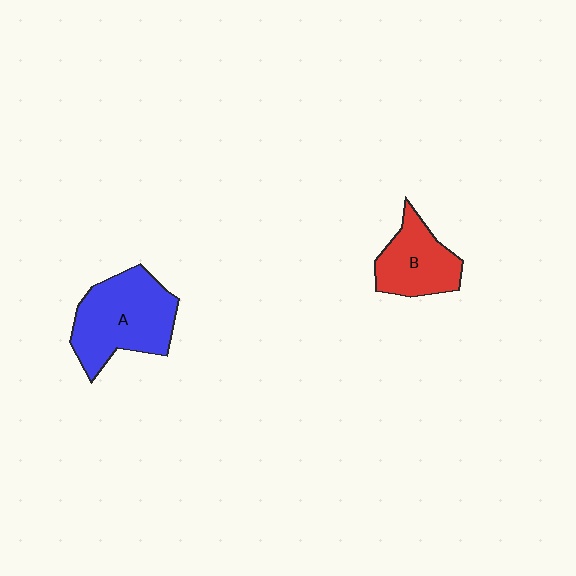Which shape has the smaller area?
Shape B (red).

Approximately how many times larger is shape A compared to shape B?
Approximately 1.5 times.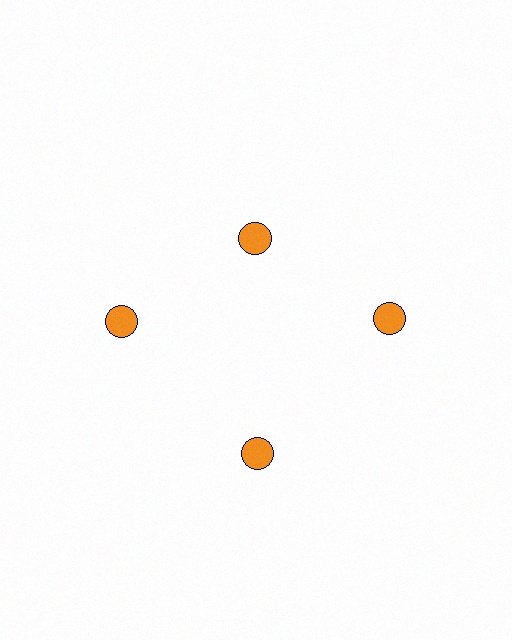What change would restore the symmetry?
The symmetry would be restored by moving it outward, back onto the ring so that all 4 circles sit at equal angles and equal distance from the center.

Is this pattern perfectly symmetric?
No. The 4 orange circles are arranged in a ring, but one element near the 12 o'clock position is pulled inward toward the center, breaking the 4-fold rotational symmetry.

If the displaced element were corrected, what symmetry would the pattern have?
It would have 4-fold rotational symmetry — the pattern would map onto itself every 90 degrees.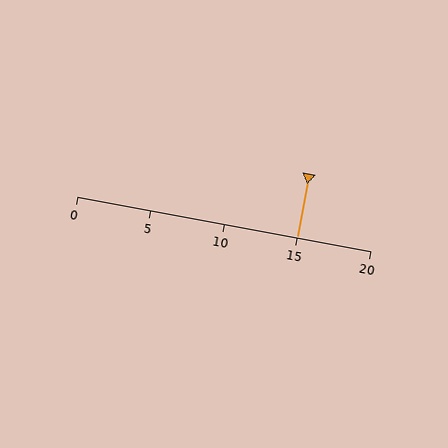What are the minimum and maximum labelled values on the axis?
The axis runs from 0 to 20.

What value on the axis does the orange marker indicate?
The marker indicates approximately 15.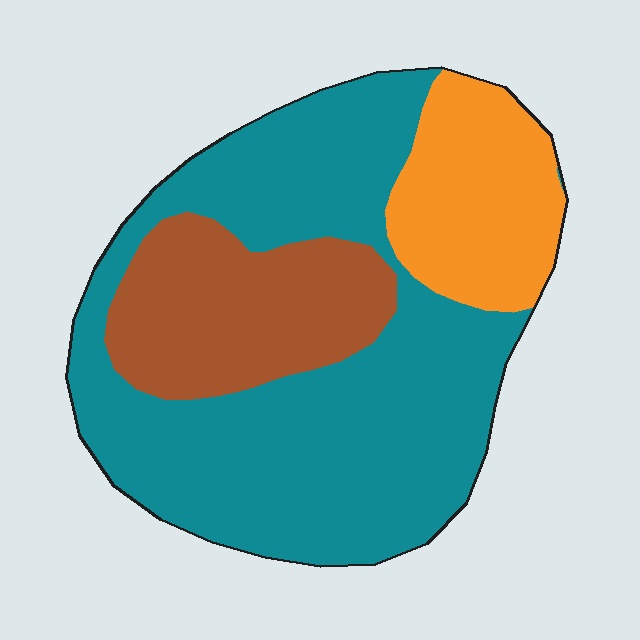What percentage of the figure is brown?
Brown takes up less than a quarter of the figure.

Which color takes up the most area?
Teal, at roughly 60%.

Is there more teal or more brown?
Teal.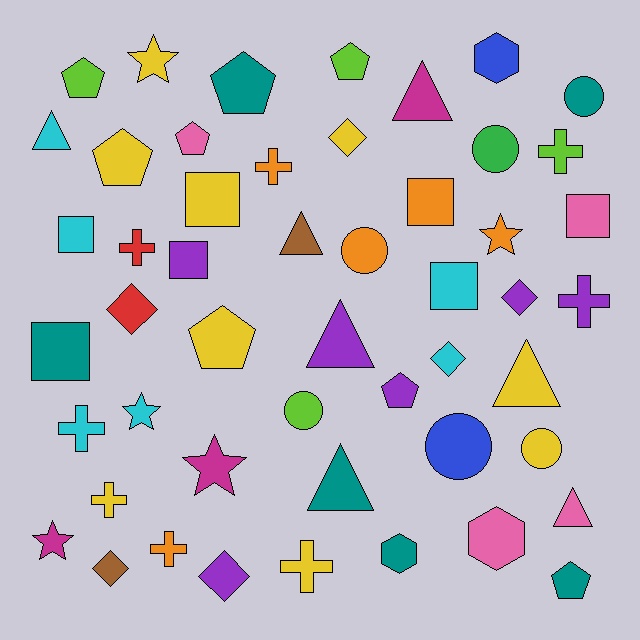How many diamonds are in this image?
There are 6 diamonds.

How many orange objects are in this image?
There are 5 orange objects.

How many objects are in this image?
There are 50 objects.